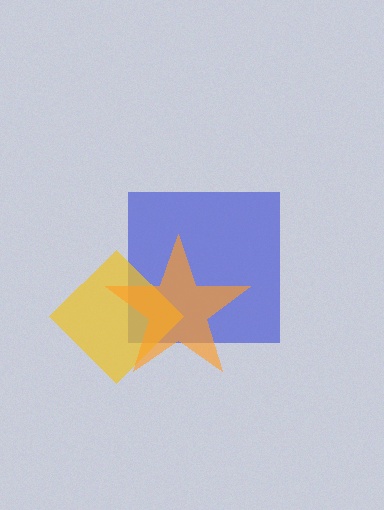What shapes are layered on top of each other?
The layered shapes are: a blue square, a yellow diamond, an orange star.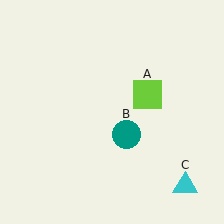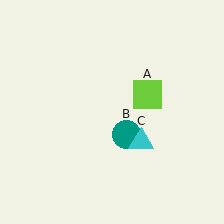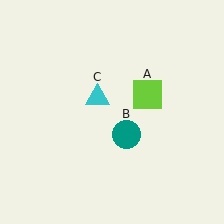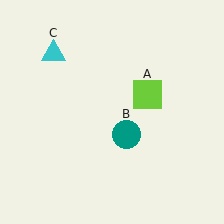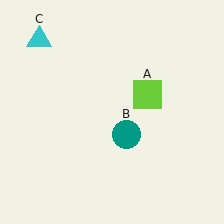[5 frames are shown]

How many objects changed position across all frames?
1 object changed position: cyan triangle (object C).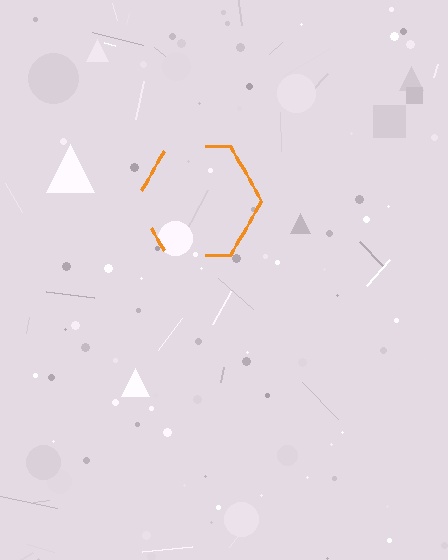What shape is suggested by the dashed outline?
The dashed outline suggests a hexagon.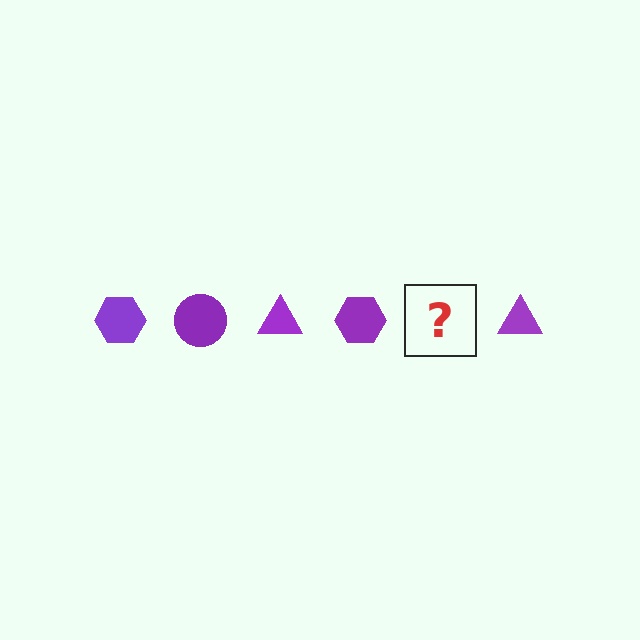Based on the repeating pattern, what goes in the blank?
The blank should be a purple circle.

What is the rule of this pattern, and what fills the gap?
The rule is that the pattern cycles through hexagon, circle, triangle shapes in purple. The gap should be filled with a purple circle.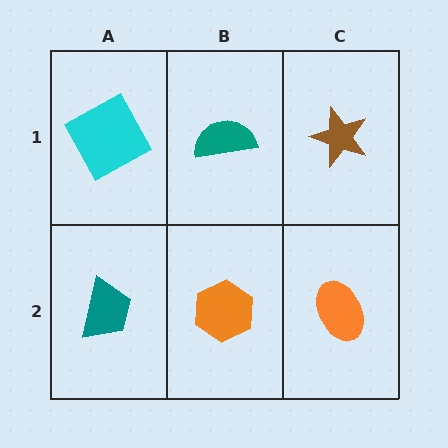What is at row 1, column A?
A cyan square.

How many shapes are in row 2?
3 shapes.